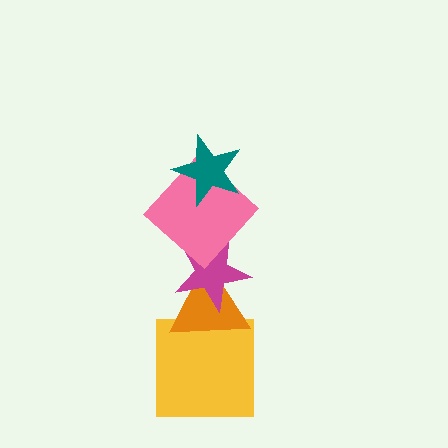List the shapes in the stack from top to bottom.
From top to bottom: the teal star, the pink diamond, the magenta star, the orange triangle, the yellow square.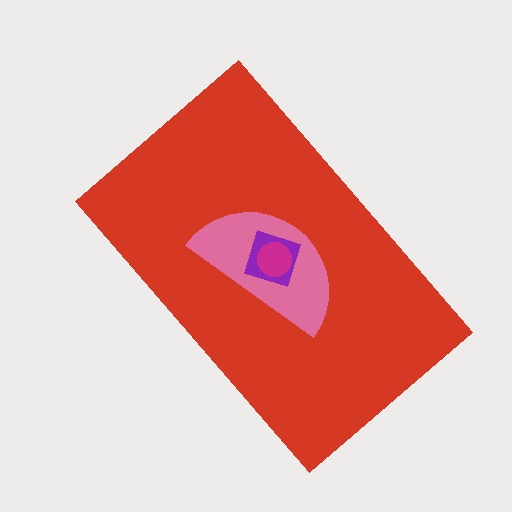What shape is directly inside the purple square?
The magenta circle.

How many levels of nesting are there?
4.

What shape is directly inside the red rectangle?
The pink semicircle.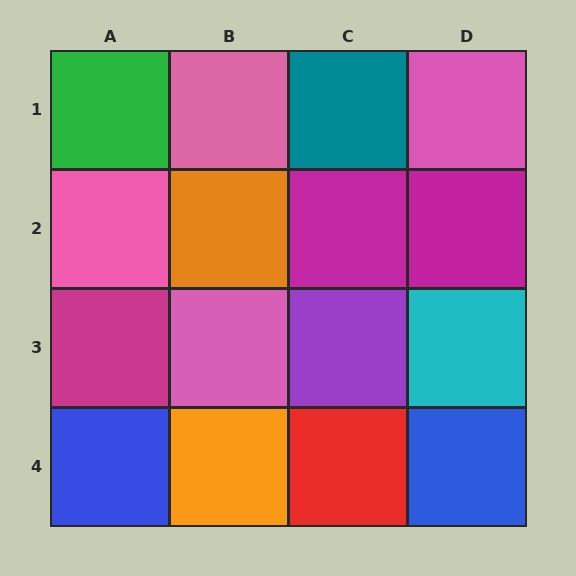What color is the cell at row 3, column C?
Purple.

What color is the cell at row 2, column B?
Orange.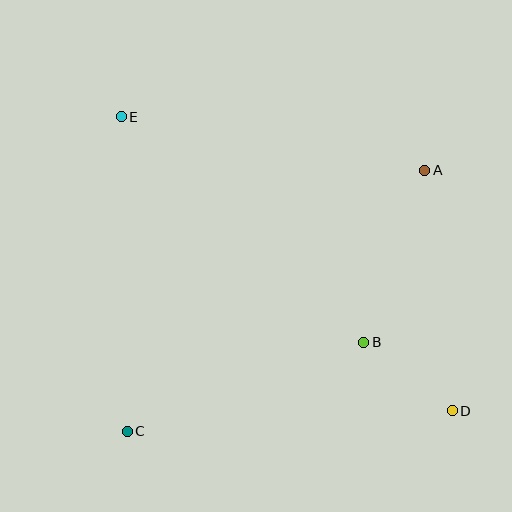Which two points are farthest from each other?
Points D and E are farthest from each other.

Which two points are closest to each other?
Points B and D are closest to each other.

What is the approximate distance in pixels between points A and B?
The distance between A and B is approximately 182 pixels.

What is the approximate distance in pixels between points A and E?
The distance between A and E is approximately 308 pixels.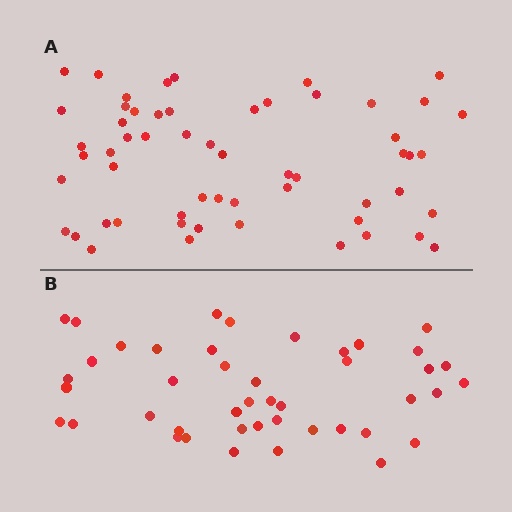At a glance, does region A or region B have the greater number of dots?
Region A (the top region) has more dots.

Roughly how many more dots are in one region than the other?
Region A has approximately 15 more dots than region B.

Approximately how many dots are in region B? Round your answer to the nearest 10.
About 40 dots. (The exact count is 44, which rounds to 40.)